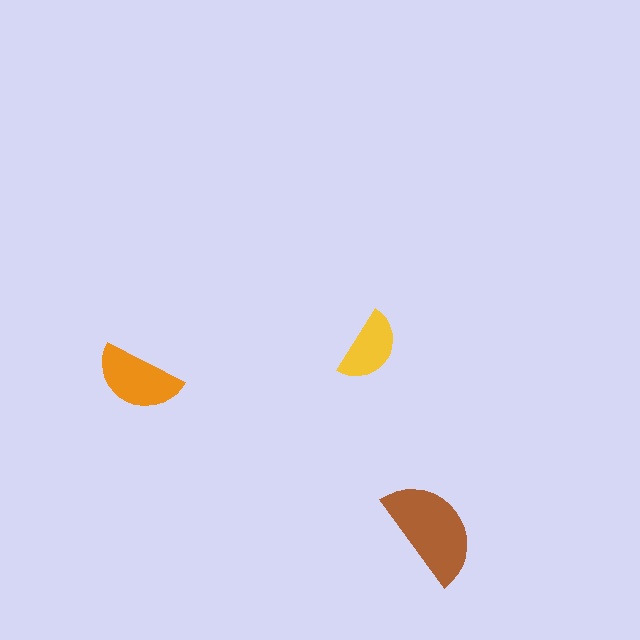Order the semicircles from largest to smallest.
the brown one, the orange one, the yellow one.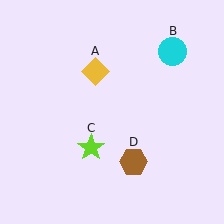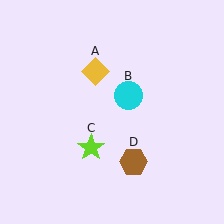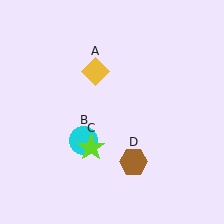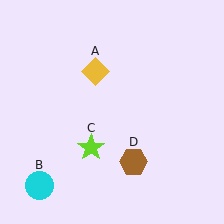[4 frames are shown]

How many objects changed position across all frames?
1 object changed position: cyan circle (object B).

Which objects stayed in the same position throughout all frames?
Yellow diamond (object A) and lime star (object C) and brown hexagon (object D) remained stationary.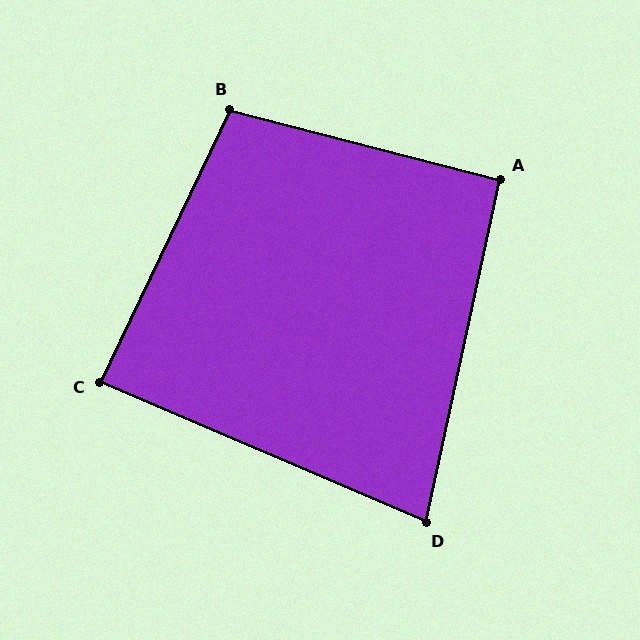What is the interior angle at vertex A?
Approximately 92 degrees (approximately right).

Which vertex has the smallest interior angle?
D, at approximately 79 degrees.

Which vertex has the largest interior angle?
B, at approximately 101 degrees.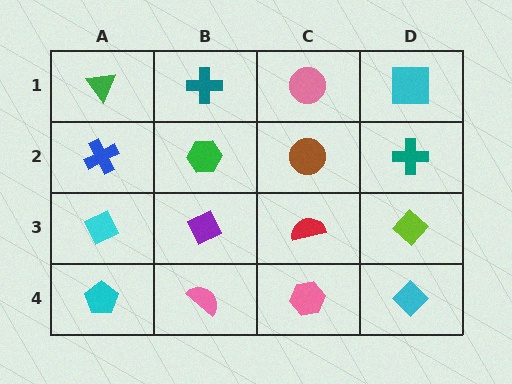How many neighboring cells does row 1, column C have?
3.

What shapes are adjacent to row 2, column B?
A teal cross (row 1, column B), a purple diamond (row 3, column B), a blue cross (row 2, column A), a brown circle (row 2, column C).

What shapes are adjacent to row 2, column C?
A pink circle (row 1, column C), a red semicircle (row 3, column C), a green hexagon (row 2, column B), a teal cross (row 2, column D).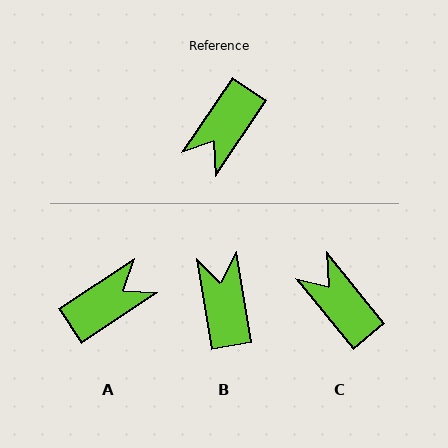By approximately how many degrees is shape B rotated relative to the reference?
Approximately 136 degrees clockwise.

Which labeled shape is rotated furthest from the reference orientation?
A, about 158 degrees away.